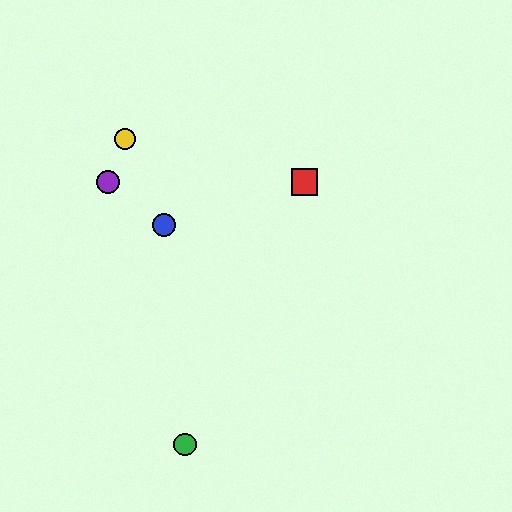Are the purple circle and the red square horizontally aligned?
Yes, both are at y≈182.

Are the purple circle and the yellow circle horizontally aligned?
No, the purple circle is at y≈182 and the yellow circle is at y≈139.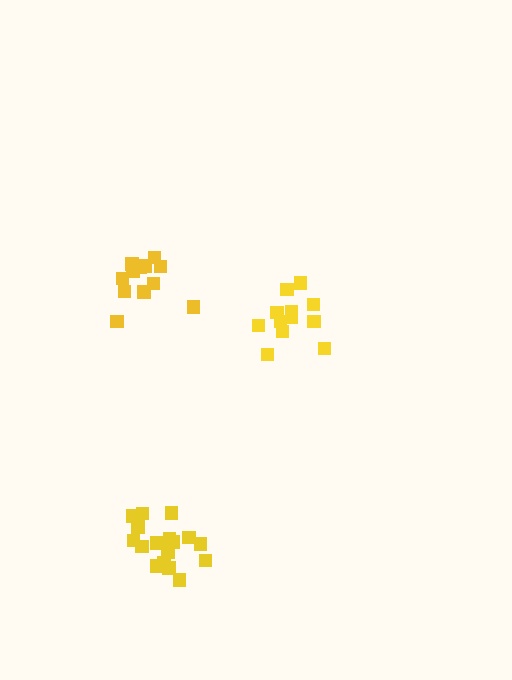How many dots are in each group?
Group 1: 12 dots, Group 2: 17 dots, Group 3: 12 dots (41 total).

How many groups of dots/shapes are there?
There are 3 groups.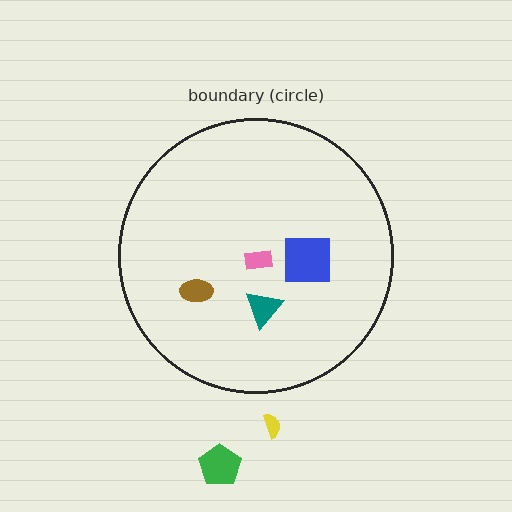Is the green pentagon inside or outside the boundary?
Outside.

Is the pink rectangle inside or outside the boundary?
Inside.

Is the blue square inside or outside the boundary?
Inside.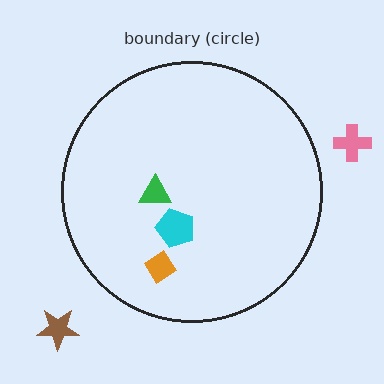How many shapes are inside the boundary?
3 inside, 2 outside.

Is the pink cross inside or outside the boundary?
Outside.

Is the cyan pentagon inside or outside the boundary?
Inside.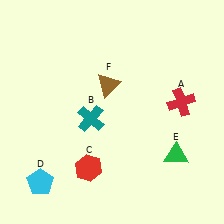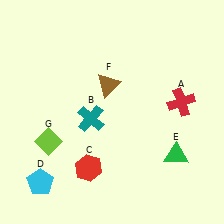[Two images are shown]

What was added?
A lime diamond (G) was added in Image 2.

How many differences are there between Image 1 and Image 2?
There is 1 difference between the two images.